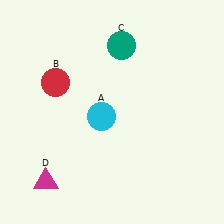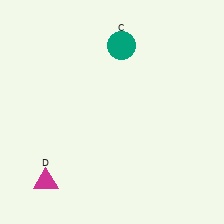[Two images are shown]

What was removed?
The cyan circle (A), the red circle (B) were removed in Image 2.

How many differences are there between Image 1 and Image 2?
There are 2 differences between the two images.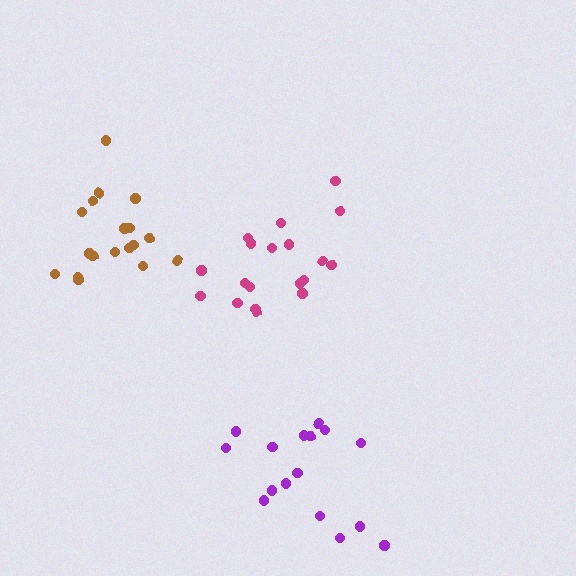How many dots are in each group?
Group 1: 17 dots, Group 2: 19 dots, Group 3: 18 dots (54 total).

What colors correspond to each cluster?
The clusters are colored: purple, magenta, brown.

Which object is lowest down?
The purple cluster is bottommost.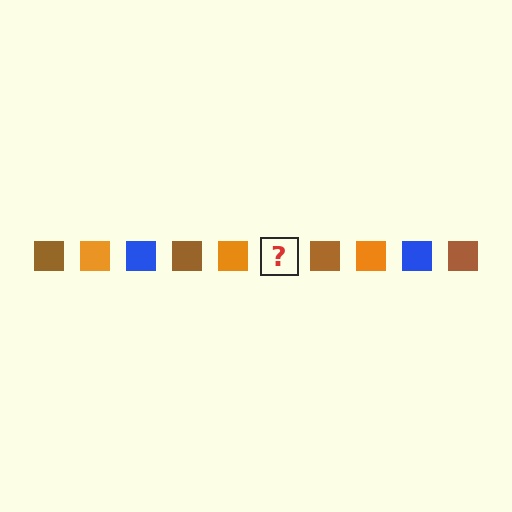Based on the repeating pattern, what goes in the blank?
The blank should be a blue square.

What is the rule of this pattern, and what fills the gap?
The rule is that the pattern cycles through brown, orange, blue squares. The gap should be filled with a blue square.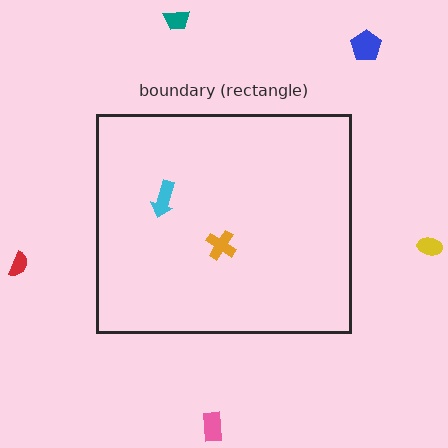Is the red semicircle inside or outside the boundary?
Outside.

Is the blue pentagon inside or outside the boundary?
Outside.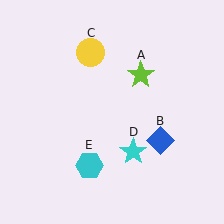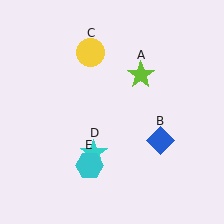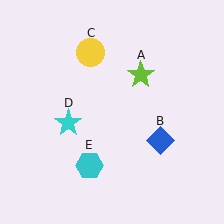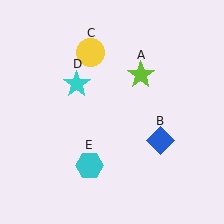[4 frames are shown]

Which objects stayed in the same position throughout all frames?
Lime star (object A) and blue diamond (object B) and yellow circle (object C) and cyan hexagon (object E) remained stationary.